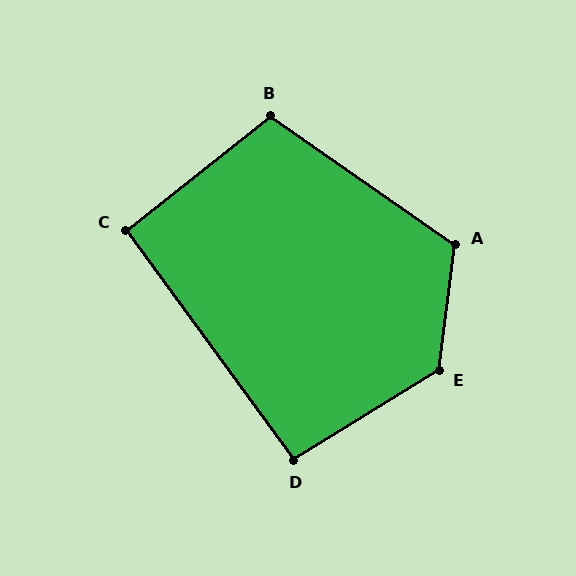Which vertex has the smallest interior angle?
C, at approximately 92 degrees.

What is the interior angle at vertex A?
Approximately 118 degrees (obtuse).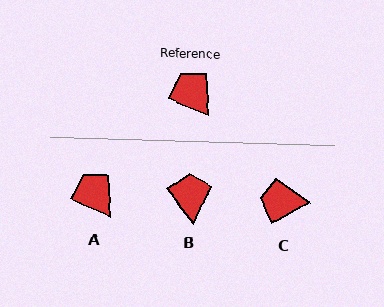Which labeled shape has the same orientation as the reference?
A.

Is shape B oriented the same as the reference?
No, it is off by about 28 degrees.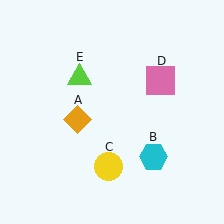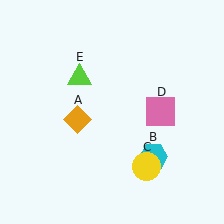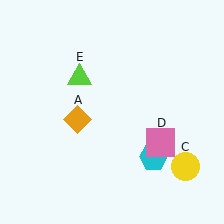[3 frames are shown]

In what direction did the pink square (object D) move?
The pink square (object D) moved down.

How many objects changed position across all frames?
2 objects changed position: yellow circle (object C), pink square (object D).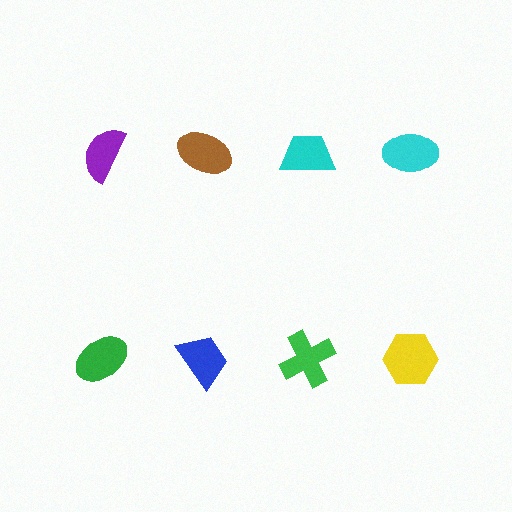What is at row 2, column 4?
A yellow hexagon.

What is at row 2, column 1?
A green ellipse.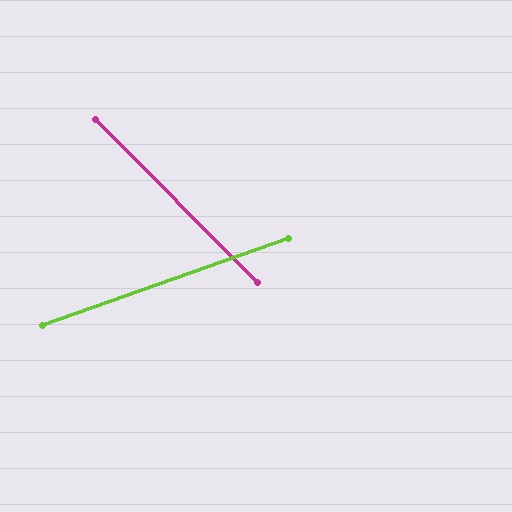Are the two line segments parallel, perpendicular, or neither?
Neither parallel nor perpendicular — they differ by about 65°.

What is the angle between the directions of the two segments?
Approximately 65 degrees.